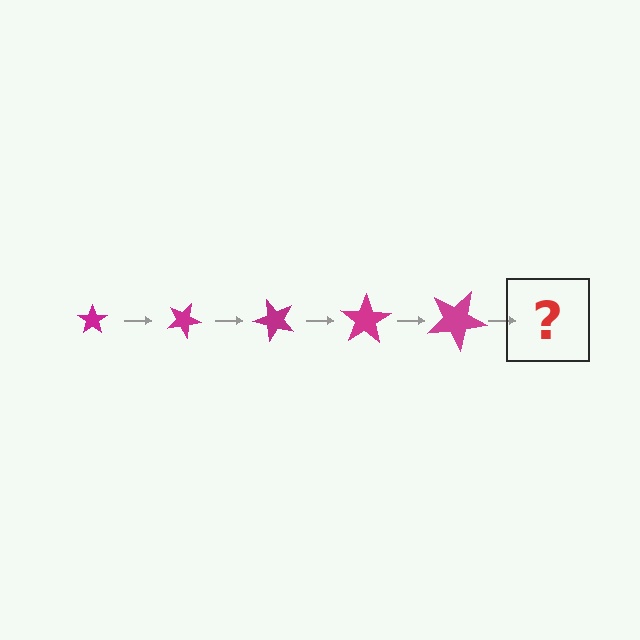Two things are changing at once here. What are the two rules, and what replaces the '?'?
The two rules are that the star grows larger each step and it rotates 25 degrees each step. The '?' should be a star, larger than the previous one and rotated 125 degrees from the start.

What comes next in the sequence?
The next element should be a star, larger than the previous one and rotated 125 degrees from the start.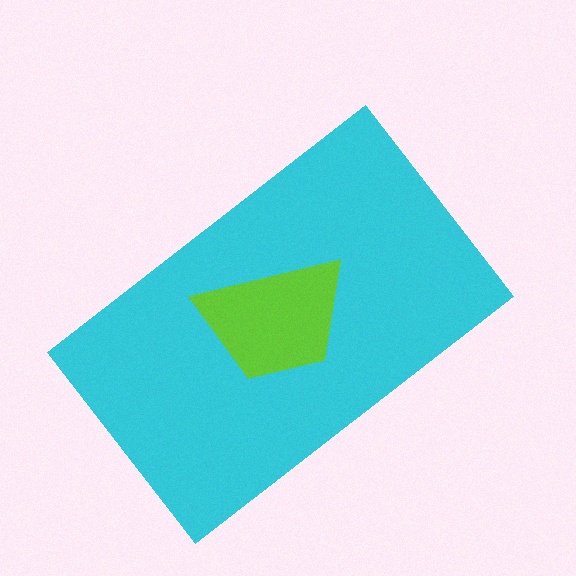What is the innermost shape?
The lime trapezoid.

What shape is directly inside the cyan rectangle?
The lime trapezoid.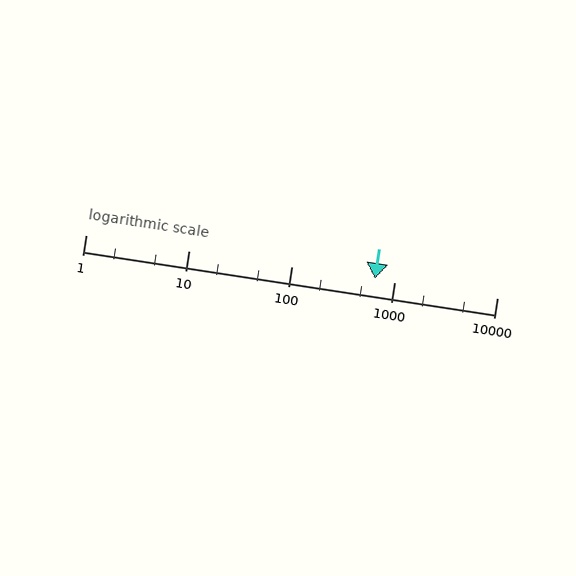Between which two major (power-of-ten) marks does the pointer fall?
The pointer is between 100 and 1000.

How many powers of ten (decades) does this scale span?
The scale spans 4 decades, from 1 to 10000.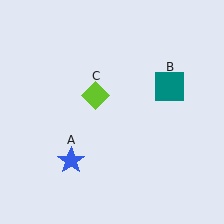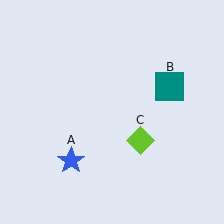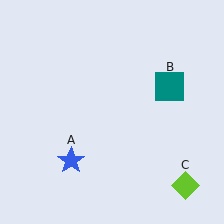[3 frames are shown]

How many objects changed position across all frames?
1 object changed position: lime diamond (object C).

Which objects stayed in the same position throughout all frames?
Blue star (object A) and teal square (object B) remained stationary.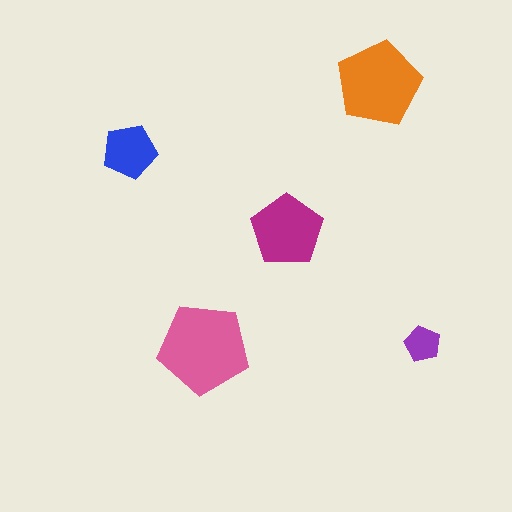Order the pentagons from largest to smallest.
the pink one, the orange one, the magenta one, the blue one, the purple one.